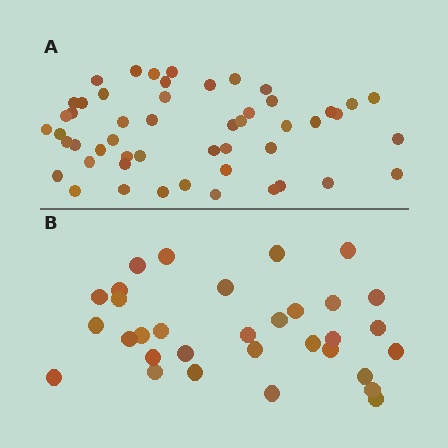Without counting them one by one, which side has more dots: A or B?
Region A (the top region) has more dots.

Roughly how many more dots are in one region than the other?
Region A has approximately 20 more dots than region B.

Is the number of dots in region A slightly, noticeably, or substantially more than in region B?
Region A has substantially more. The ratio is roughly 1.6 to 1.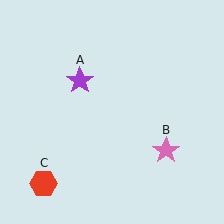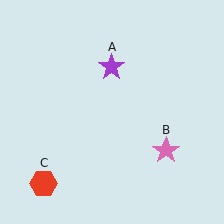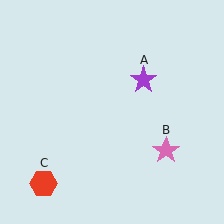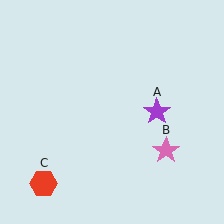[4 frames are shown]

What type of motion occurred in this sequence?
The purple star (object A) rotated clockwise around the center of the scene.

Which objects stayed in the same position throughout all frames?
Pink star (object B) and red hexagon (object C) remained stationary.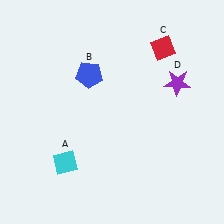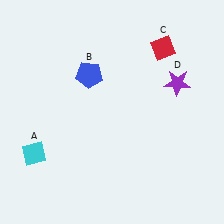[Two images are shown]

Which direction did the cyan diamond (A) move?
The cyan diamond (A) moved left.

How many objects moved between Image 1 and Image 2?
1 object moved between the two images.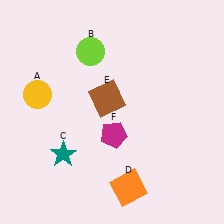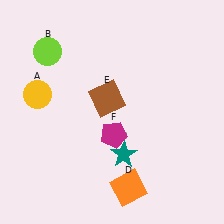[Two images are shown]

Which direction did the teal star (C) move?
The teal star (C) moved right.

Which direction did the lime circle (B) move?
The lime circle (B) moved left.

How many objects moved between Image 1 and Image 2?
2 objects moved between the two images.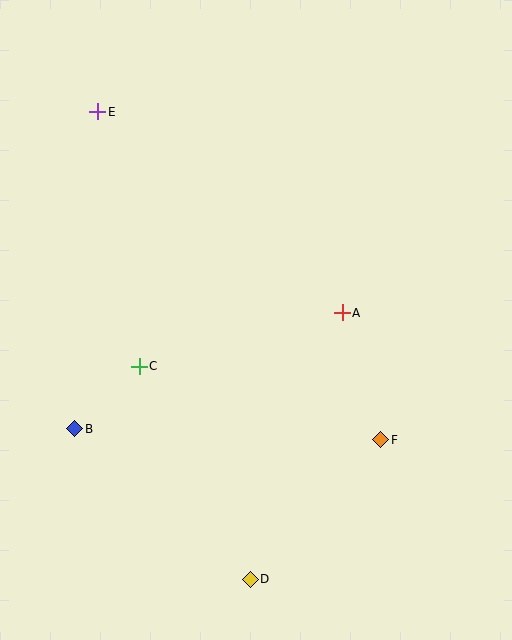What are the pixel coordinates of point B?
Point B is at (75, 429).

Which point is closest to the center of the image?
Point A at (342, 313) is closest to the center.